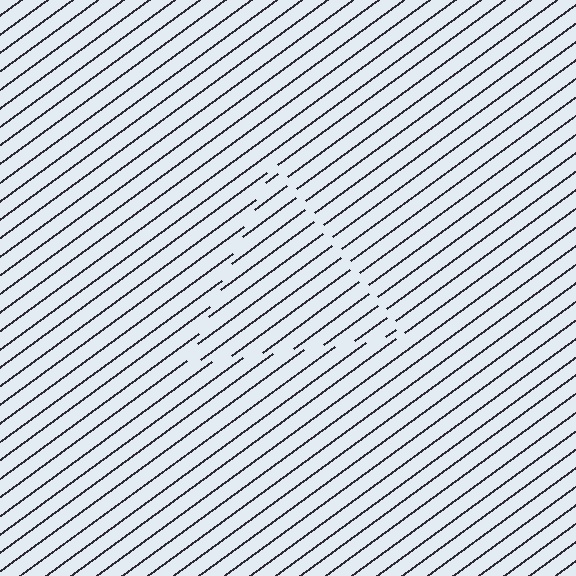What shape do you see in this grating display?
An illusory triangle. The interior of the shape contains the same grating, shifted by half a period — the contour is defined by the phase discontinuity where line-ends from the inner and outer gratings abut.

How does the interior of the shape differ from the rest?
The interior of the shape contains the same grating, shifted by half a period — the contour is defined by the phase discontinuity where line-ends from the inner and outer gratings abut.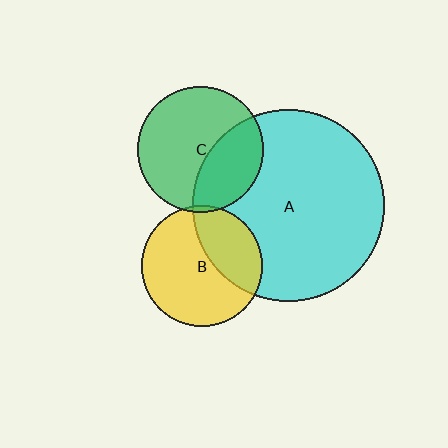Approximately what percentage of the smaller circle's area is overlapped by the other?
Approximately 5%.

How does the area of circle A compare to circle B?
Approximately 2.5 times.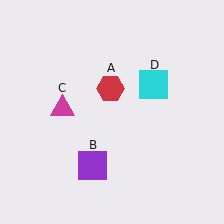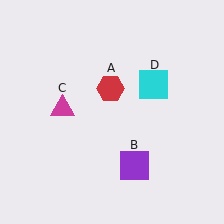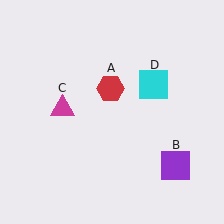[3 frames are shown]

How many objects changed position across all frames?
1 object changed position: purple square (object B).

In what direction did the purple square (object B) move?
The purple square (object B) moved right.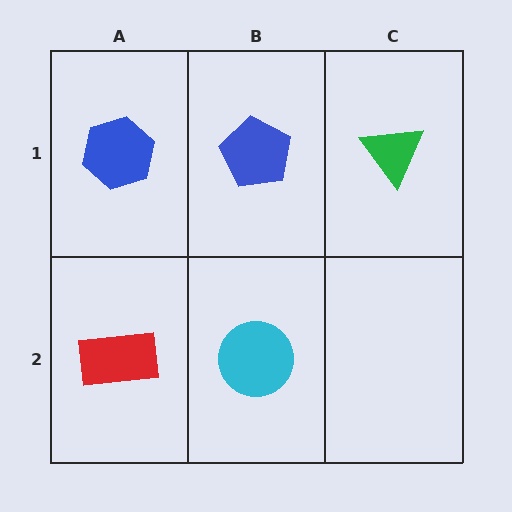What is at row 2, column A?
A red rectangle.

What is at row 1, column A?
A blue hexagon.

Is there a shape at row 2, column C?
No, that cell is empty.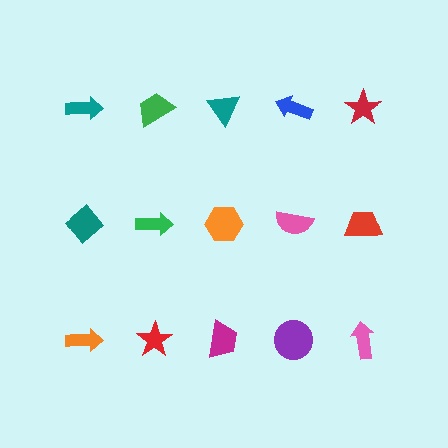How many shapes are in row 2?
5 shapes.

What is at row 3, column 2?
A red star.